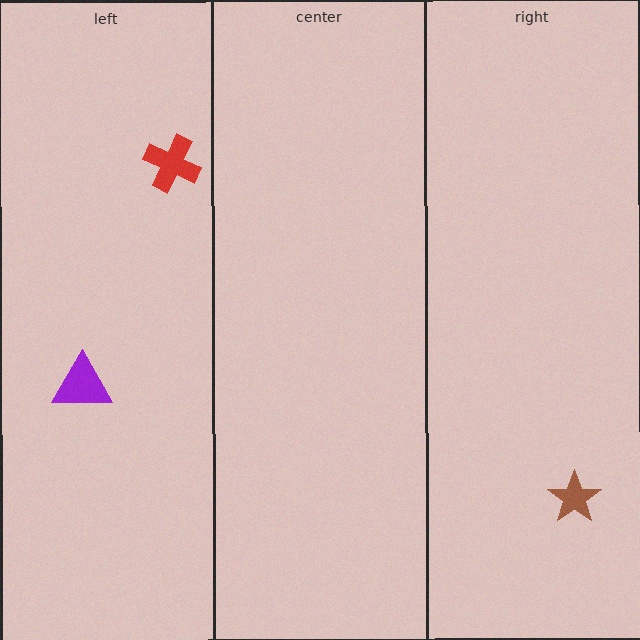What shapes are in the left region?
The red cross, the purple triangle.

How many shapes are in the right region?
1.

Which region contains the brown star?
The right region.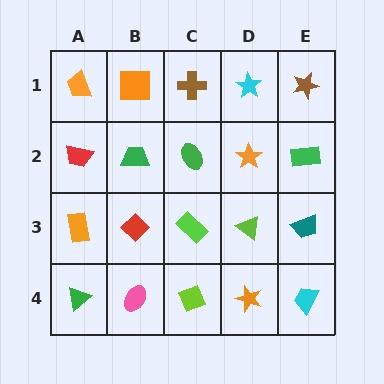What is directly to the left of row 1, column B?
An orange trapezoid.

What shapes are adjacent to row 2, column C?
A brown cross (row 1, column C), a lime rectangle (row 3, column C), a green trapezoid (row 2, column B), an orange star (row 2, column D).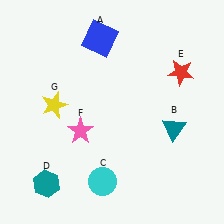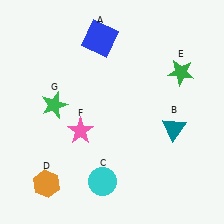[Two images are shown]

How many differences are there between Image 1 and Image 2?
There are 3 differences between the two images.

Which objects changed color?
D changed from teal to orange. E changed from red to green. G changed from yellow to green.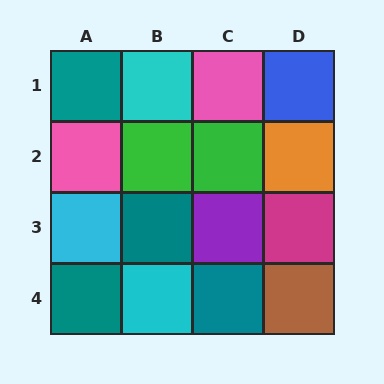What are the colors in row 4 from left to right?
Teal, cyan, teal, brown.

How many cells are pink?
2 cells are pink.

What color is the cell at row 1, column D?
Blue.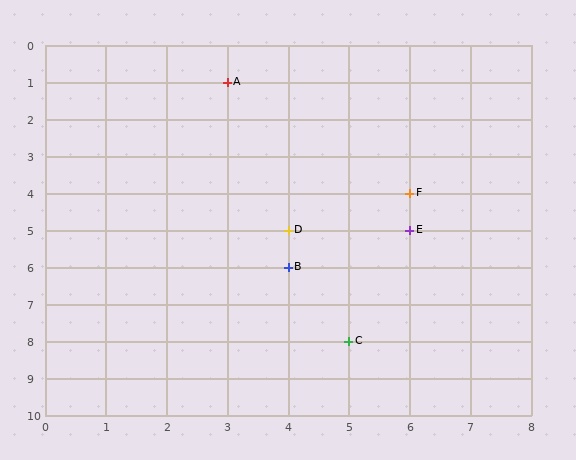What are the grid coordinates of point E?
Point E is at grid coordinates (6, 5).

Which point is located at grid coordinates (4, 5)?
Point D is at (4, 5).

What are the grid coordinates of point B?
Point B is at grid coordinates (4, 6).